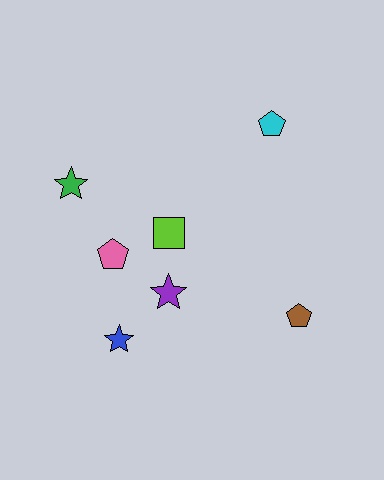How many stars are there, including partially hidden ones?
There are 3 stars.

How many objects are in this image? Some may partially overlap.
There are 7 objects.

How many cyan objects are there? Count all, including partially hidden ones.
There is 1 cyan object.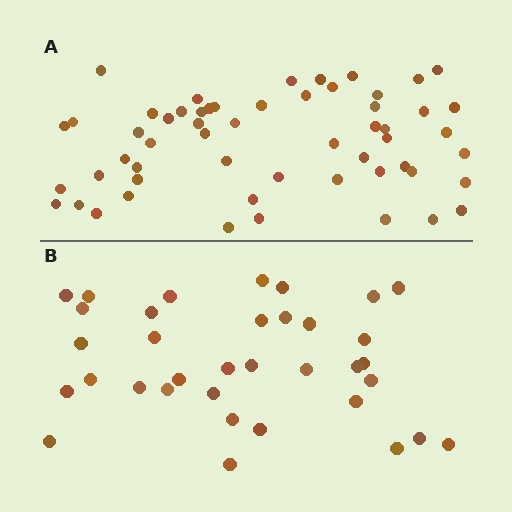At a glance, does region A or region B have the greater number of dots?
Region A (the top region) has more dots.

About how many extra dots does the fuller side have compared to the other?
Region A has approximately 20 more dots than region B.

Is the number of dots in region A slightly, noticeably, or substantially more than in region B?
Region A has substantially more. The ratio is roughly 1.6 to 1.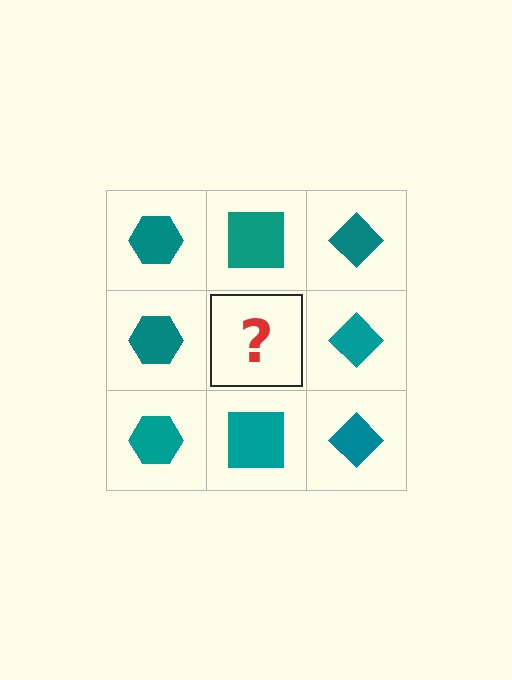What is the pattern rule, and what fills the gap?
The rule is that each column has a consistent shape. The gap should be filled with a teal square.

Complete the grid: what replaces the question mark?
The question mark should be replaced with a teal square.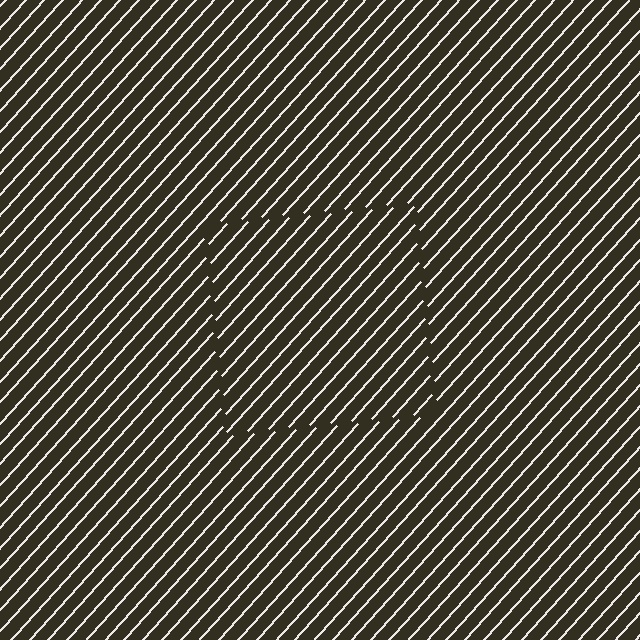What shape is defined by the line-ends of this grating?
An illusory square. The interior of the shape contains the same grating, shifted by half a period — the contour is defined by the phase discontinuity where line-ends from the inner and outer gratings abut.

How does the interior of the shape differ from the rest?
The interior of the shape contains the same grating, shifted by half a period — the contour is defined by the phase discontinuity where line-ends from the inner and outer gratings abut.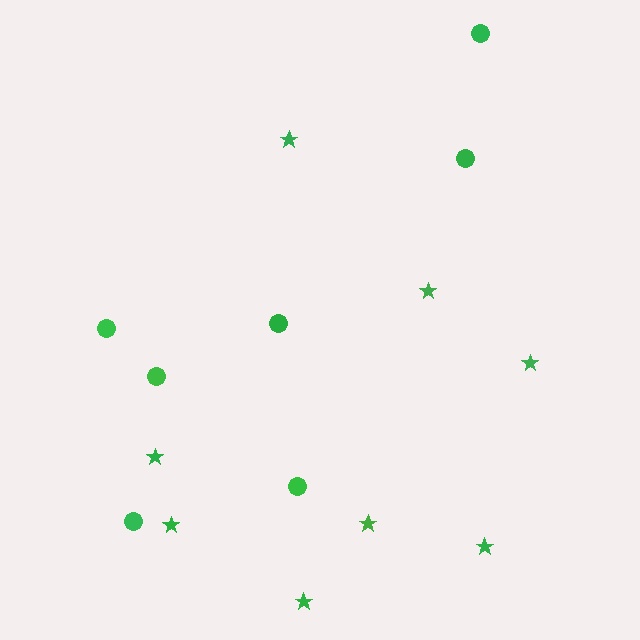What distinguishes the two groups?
There are 2 groups: one group of stars (8) and one group of circles (7).